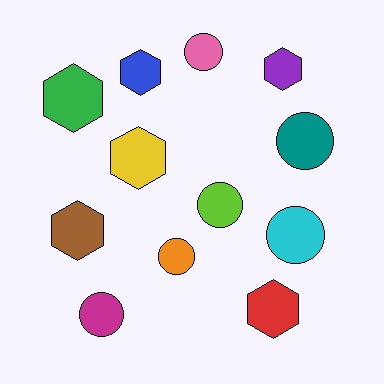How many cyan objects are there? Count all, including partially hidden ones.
There is 1 cyan object.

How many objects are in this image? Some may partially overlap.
There are 12 objects.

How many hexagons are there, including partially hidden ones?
There are 6 hexagons.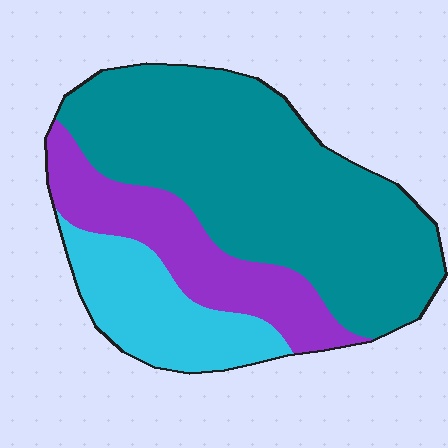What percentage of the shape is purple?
Purple covers 22% of the shape.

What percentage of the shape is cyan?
Cyan covers 19% of the shape.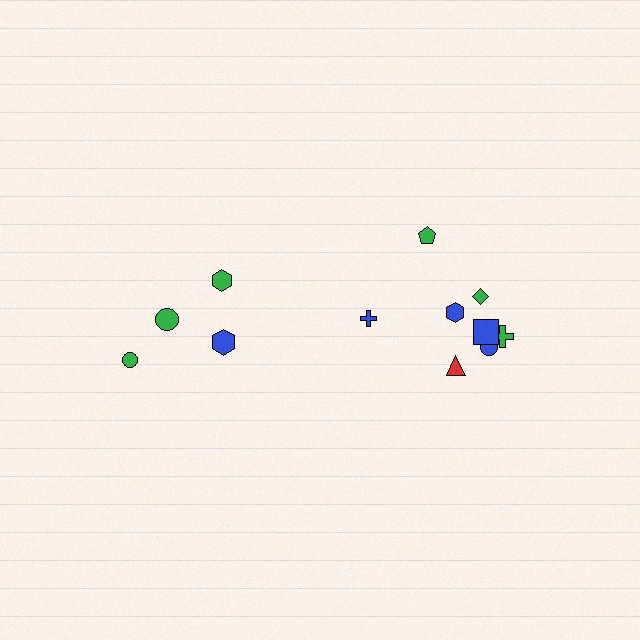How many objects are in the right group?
There are 8 objects.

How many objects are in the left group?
There are 4 objects.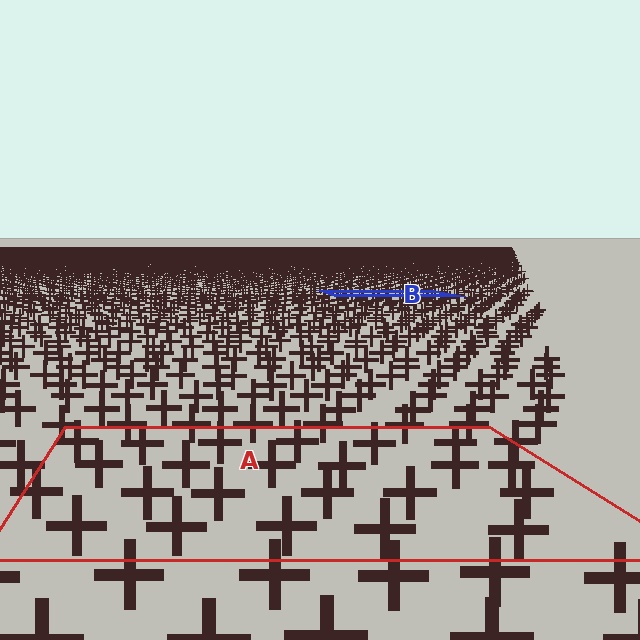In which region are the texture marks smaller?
The texture marks are smaller in region B, because it is farther away.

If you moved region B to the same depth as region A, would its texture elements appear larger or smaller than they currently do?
They would appear larger. At a closer depth, the same texture elements are projected at a bigger on-screen size.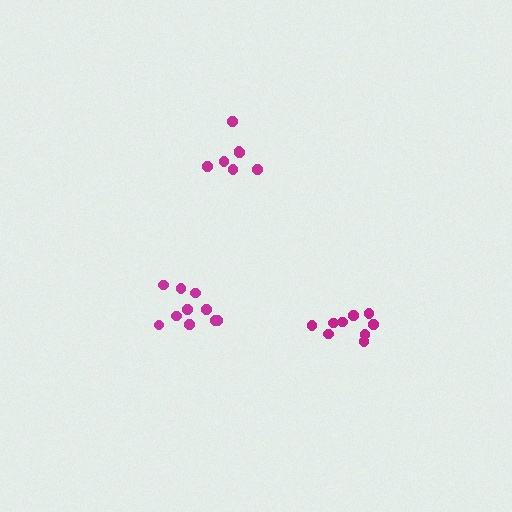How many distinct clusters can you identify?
There are 3 distinct clusters.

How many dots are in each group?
Group 1: 9 dots, Group 2: 10 dots, Group 3: 7 dots (26 total).